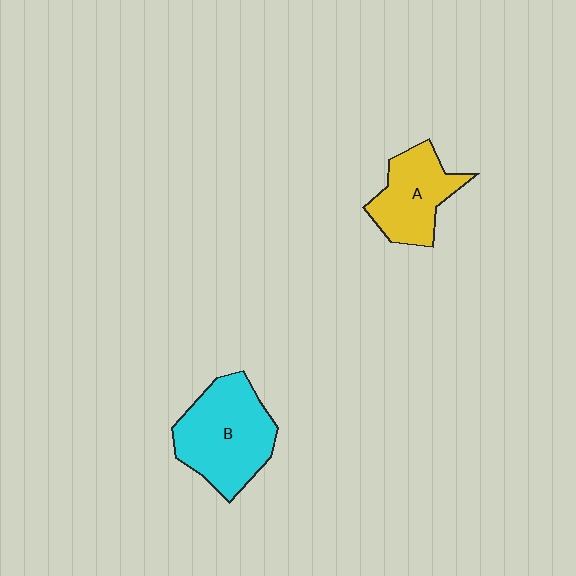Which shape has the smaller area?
Shape A (yellow).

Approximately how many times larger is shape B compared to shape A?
Approximately 1.4 times.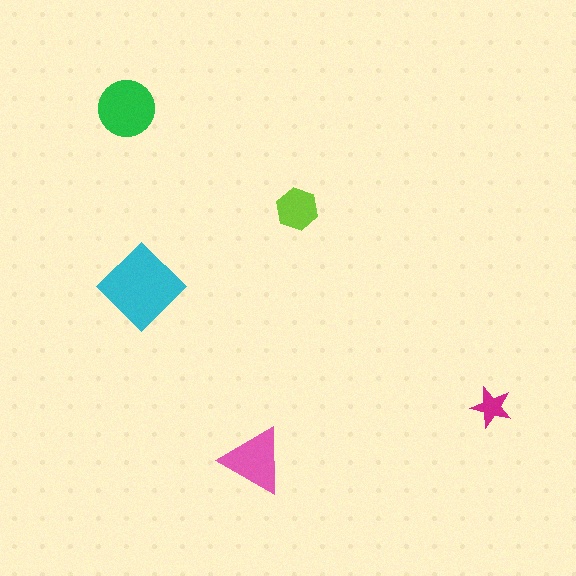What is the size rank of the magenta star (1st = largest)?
5th.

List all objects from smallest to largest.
The magenta star, the lime hexagon, the pink triangle, the green circle, the cyan diamond.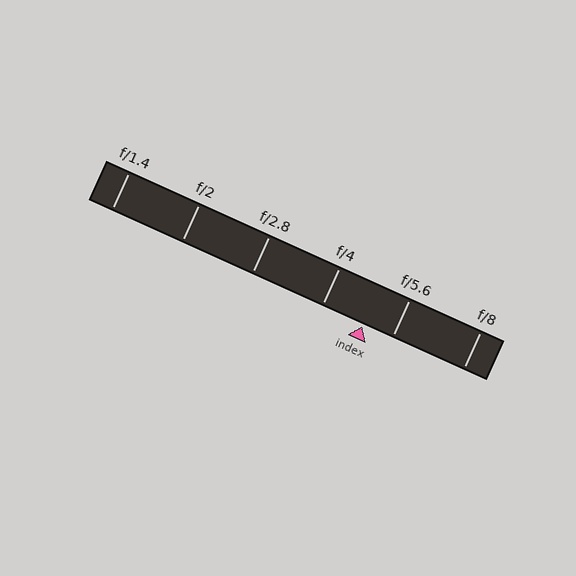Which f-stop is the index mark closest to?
The index mark is closest to f/5.6.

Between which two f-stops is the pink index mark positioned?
The index mark is between f/4 and f/5.6.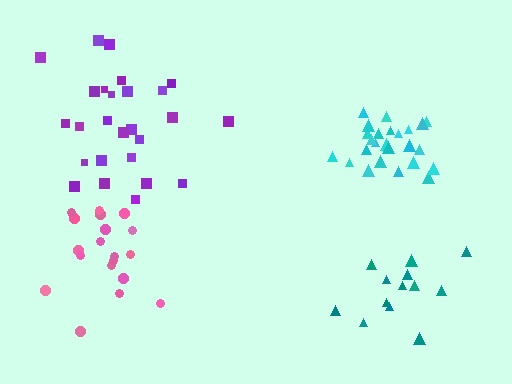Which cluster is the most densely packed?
Cyan.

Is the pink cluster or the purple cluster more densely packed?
Pink.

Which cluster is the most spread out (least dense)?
Purple.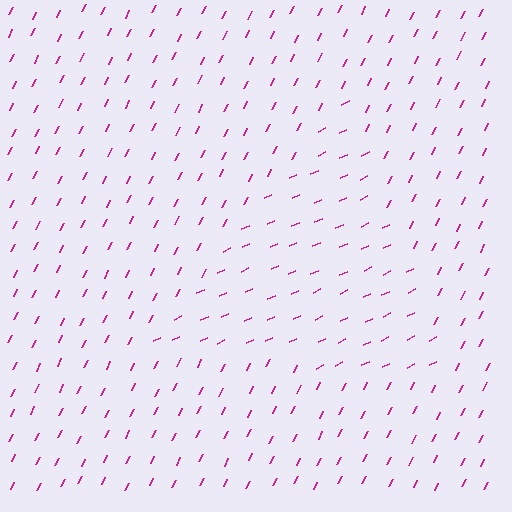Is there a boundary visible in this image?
Yes, there is a texture boundary formed by a change in line orientation.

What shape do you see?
I see a triangle.